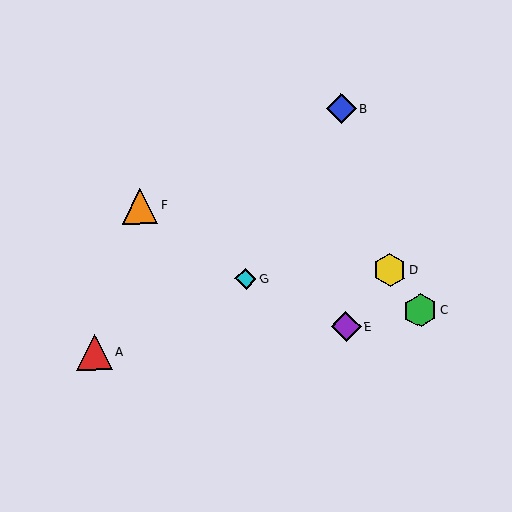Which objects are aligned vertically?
Objects B, E are aligned vertically.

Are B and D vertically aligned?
No, B is at x≈341 and D is at x≈390.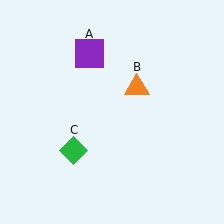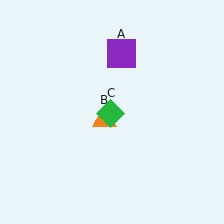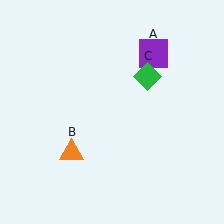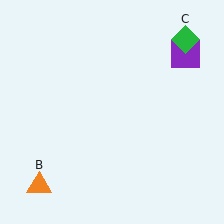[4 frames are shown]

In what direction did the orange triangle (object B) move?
The orange triangle (object B) moved down and to the left.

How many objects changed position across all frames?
3 objects changed position: purple square (object A), orange triangle (object B), green diamond (object C).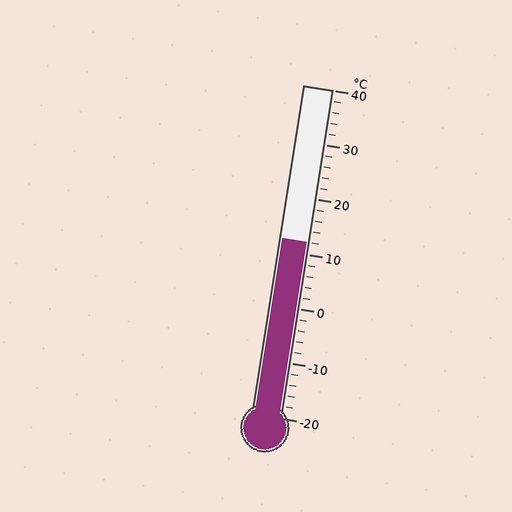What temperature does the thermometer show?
The thermometer shows approximately 12°C.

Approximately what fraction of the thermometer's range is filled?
The thermometer is filled to approximately 55% of its range.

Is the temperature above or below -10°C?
The temperature is above -10°C.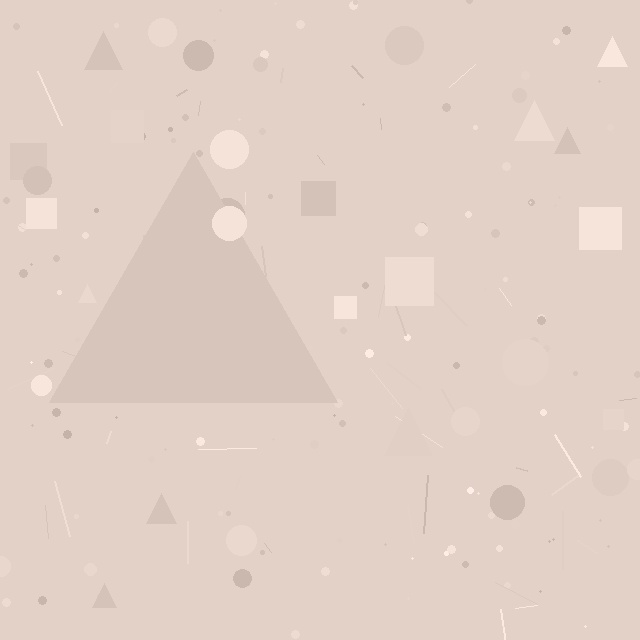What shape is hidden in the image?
A triangle is hidden in the image.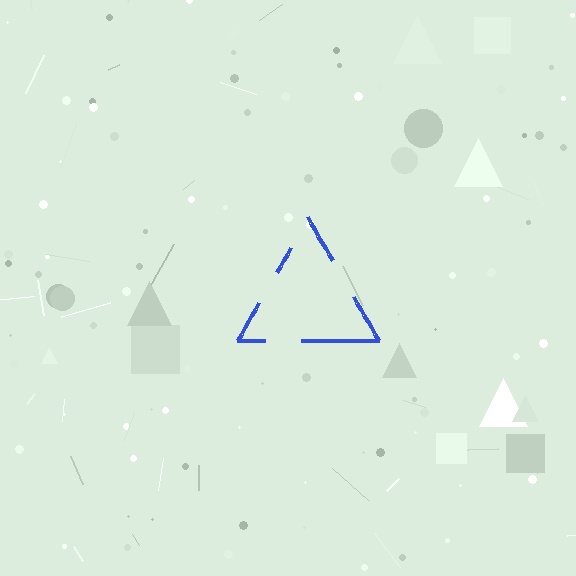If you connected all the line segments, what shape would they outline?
They would outline a triangle.